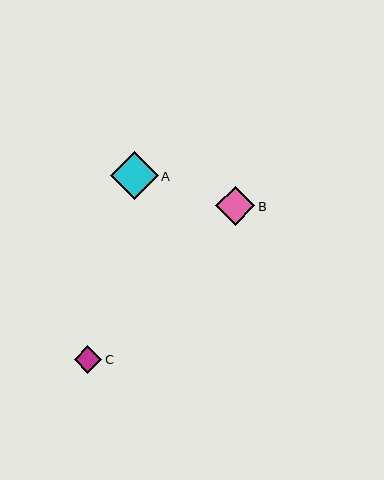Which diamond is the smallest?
Diamond C is the smallest with a size of approximately 28 pixels.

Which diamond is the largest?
Diamond A is the largest with a size of approximately 48 pixels.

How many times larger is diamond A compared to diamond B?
Diamond A is approximately 1.2 times the size of diamond B.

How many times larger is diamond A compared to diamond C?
Diamond A is approximately 1.7 times the size of diamond C.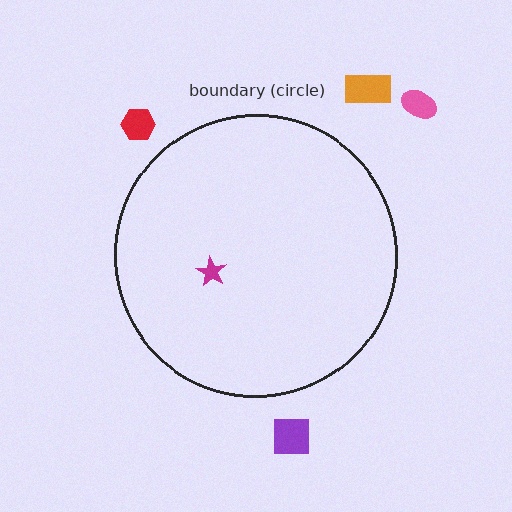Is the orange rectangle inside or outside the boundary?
Outside.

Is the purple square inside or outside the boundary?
Outside.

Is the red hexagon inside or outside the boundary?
Outside.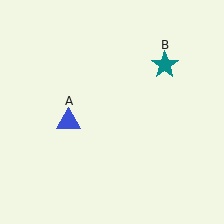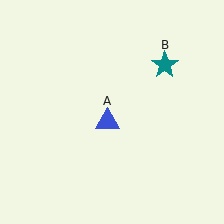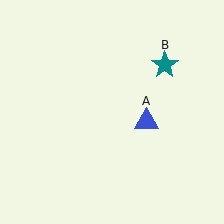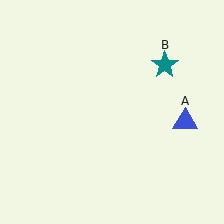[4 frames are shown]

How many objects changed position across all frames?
1 object changed position: blue triangle (object A).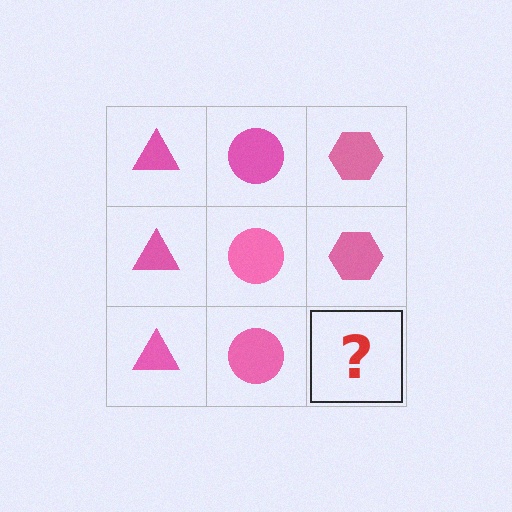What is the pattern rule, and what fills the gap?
The rule is that each column has a consistent shape. The gap should be filled with a pink hexagon.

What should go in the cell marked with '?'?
The missing cell should contain a pink hexagon.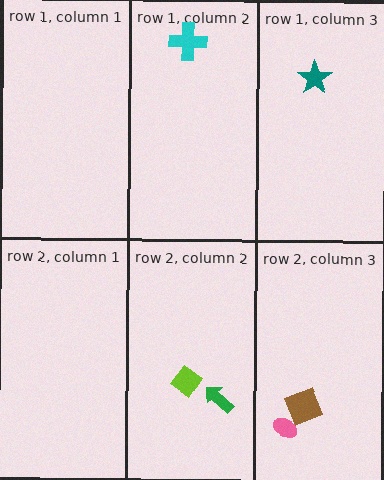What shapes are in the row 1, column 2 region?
The cyan cross.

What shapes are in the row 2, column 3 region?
The brown square, the pink ellipse.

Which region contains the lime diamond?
The row 2, column 2 region.